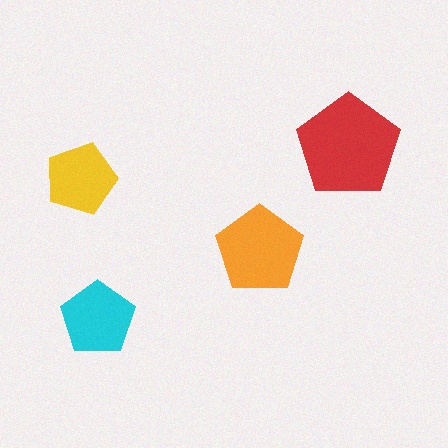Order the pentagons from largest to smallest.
the red one, the orange one, the cyan one, the yellow one.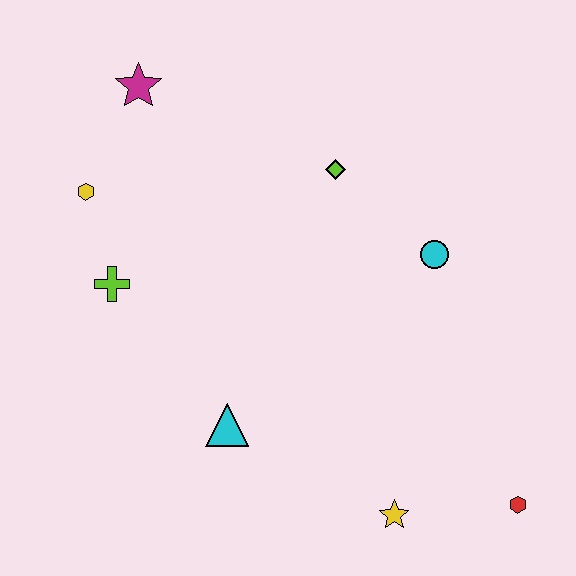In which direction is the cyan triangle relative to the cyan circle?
The cyan triangle is to the left of the cyan circle.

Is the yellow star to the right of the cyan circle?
No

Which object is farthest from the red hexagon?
The magenta star is farthest from the red hexagon.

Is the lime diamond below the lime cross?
No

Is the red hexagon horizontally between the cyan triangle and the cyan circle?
No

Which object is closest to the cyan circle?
The lime diamond is closest to the cyan circle.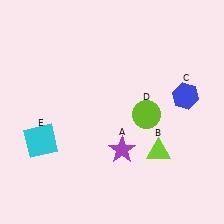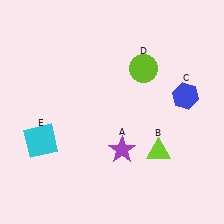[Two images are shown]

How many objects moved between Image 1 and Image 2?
1 object moved between the two images.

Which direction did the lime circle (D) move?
The lime circle (D) moved up.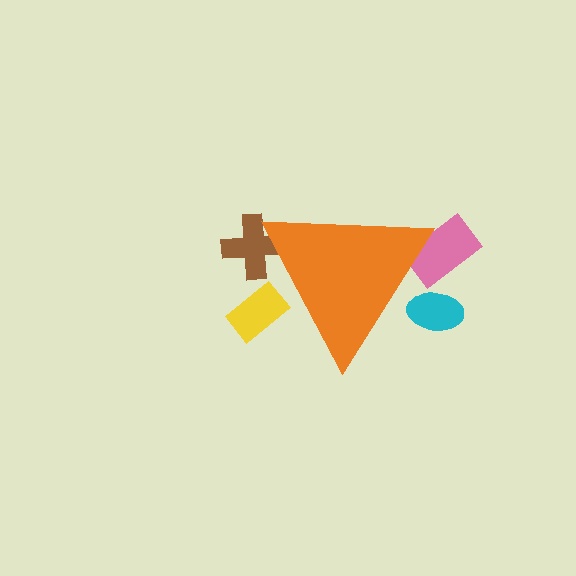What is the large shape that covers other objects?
An orange triangle.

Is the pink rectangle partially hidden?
Yes, the pink rectangle is partially hidden behind the orange triangle.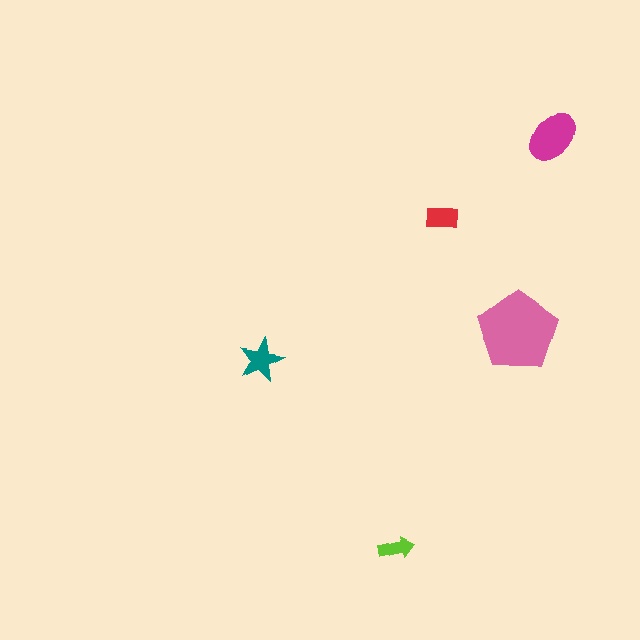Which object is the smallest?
The lime arrow.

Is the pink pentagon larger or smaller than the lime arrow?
Larger.